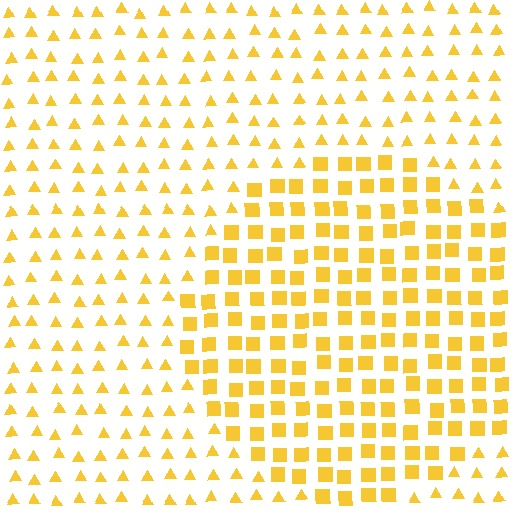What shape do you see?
I see a circle.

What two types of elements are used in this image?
The image uses squares inside the circle region and triangles outside it.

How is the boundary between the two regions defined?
The boundary is defined by a change in element shape: squares inside vs. triangles outside. All elements share the same color and spacing.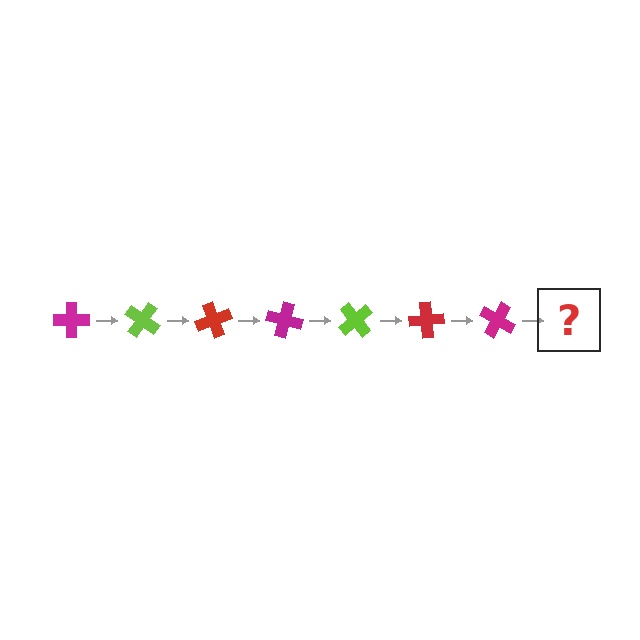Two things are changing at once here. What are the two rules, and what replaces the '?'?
The two rules are that it rotates 35 degrees each step and the color cycles through magenta, lime, and red. The '?' should be a lime cross, rotated 245 degrees from the start.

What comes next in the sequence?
The next element should be a lime cross, rotated 245 degrees from the start.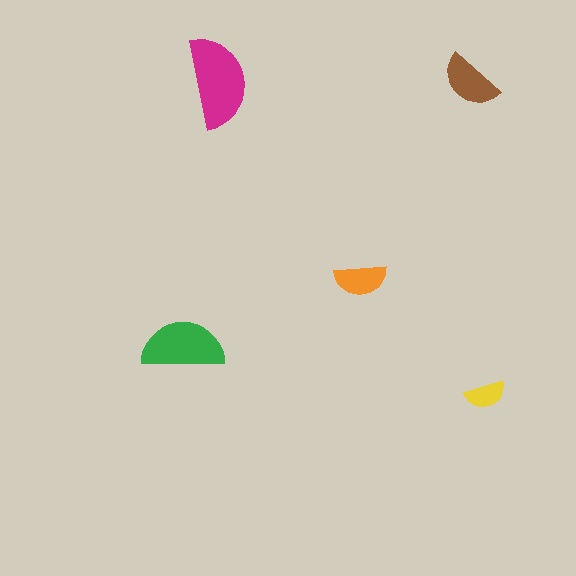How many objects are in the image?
There are 5 objects in the image.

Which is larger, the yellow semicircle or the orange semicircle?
The orange one.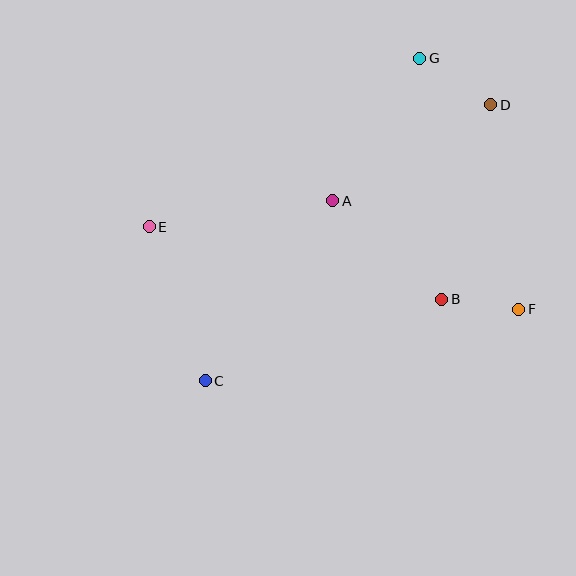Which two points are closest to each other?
Points B and F are closest to each other.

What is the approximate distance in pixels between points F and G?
The distance between F and G is approximately 270 pixels.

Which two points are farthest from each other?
Points C and D are farthest from each other.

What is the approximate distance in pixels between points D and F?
The distance between D and F is approximately 206 pixels.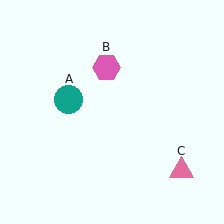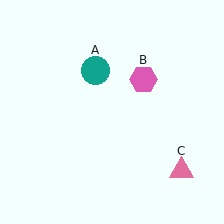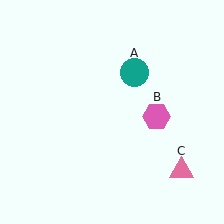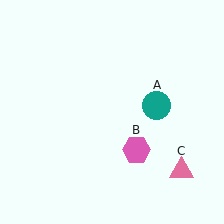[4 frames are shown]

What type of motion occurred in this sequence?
The teal circle (object A), pink hexagon (object B) rotated clockwise around the center of the scene.